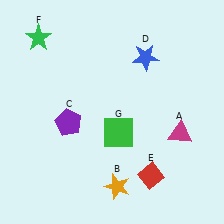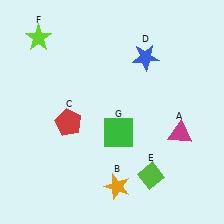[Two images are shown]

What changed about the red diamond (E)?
In Image 1, E is red. In Image 2, it changed to lime.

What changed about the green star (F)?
In Image 1, F is green. In Image 2, it changed to lime.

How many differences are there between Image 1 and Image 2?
There are 3 differences between the two images.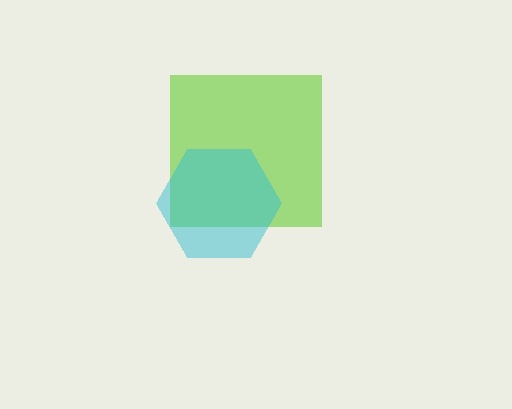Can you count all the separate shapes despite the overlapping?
Yes, there are 2 separate shapes.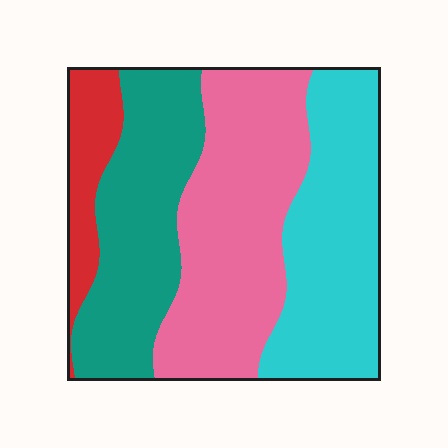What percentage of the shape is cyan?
Cyan takes up between a sixth and a third of the shape.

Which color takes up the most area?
Pink, at roughly 35%.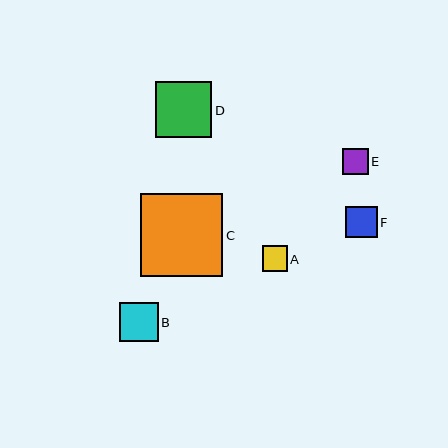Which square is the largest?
Square C is the largest with a size of approximately 83 pixels.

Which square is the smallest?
Square A is the smallest with a size of approximately 25 pixels.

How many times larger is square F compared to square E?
Square F is approximately 1.2 times the size of square E.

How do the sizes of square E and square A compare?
Square E and square A are approximately the same size.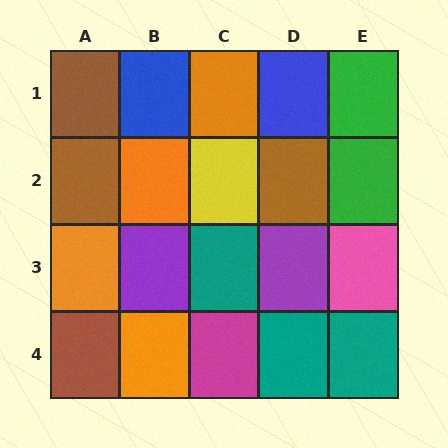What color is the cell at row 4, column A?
Brown.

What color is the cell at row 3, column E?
Pink.